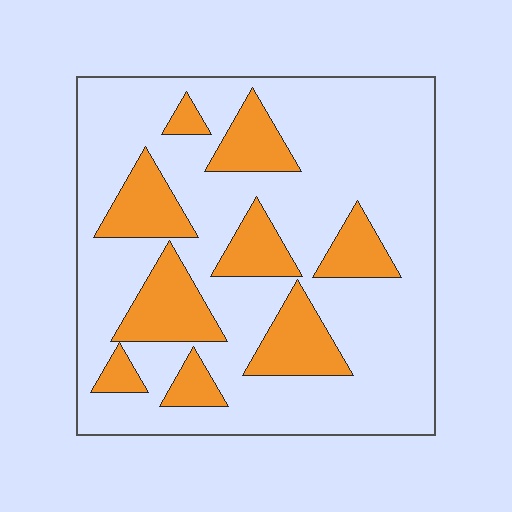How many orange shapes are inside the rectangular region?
9.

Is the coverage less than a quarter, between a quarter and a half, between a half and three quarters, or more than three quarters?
Between a quarter and a half.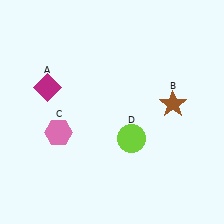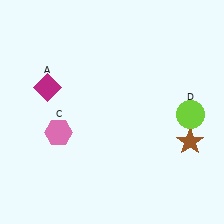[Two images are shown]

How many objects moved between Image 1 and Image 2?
2 objects moved between the two images.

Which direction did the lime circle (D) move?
The lime circle (D) moved right.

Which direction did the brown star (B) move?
The brown star (B) moved down.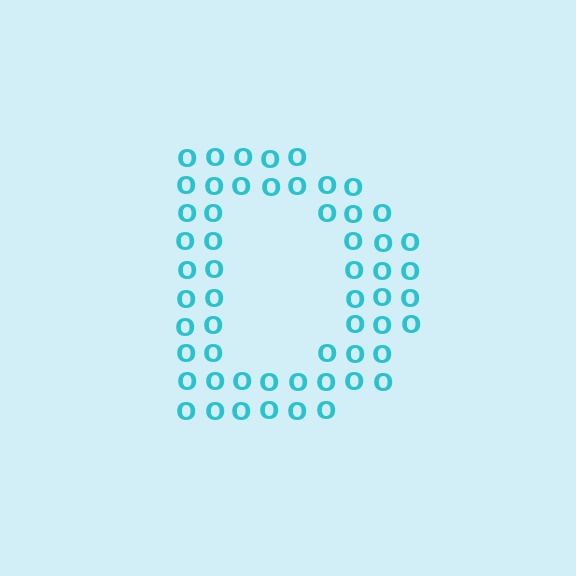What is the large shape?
The large shape is the letter D.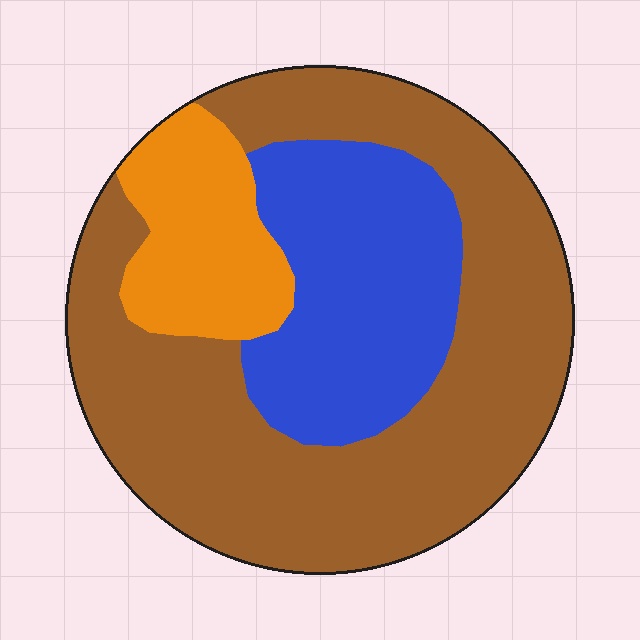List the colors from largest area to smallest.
From largest to smallest: brown, blue, orange.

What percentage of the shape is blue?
Blue takes up about one quarter (1/4) of the shape.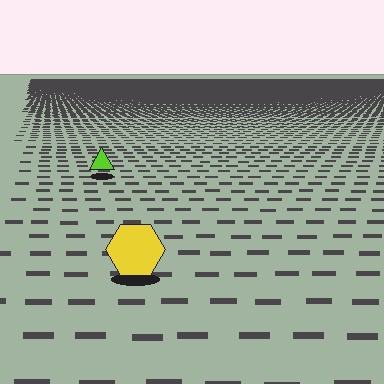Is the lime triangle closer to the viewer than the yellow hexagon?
No. The yellow hexagon is closer — you can tell from the texture gradient: the ground texture is coarser near it.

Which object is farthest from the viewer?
The lime triangle is farthest from the viewer. It appears smaller and the ground texture around it is denser.